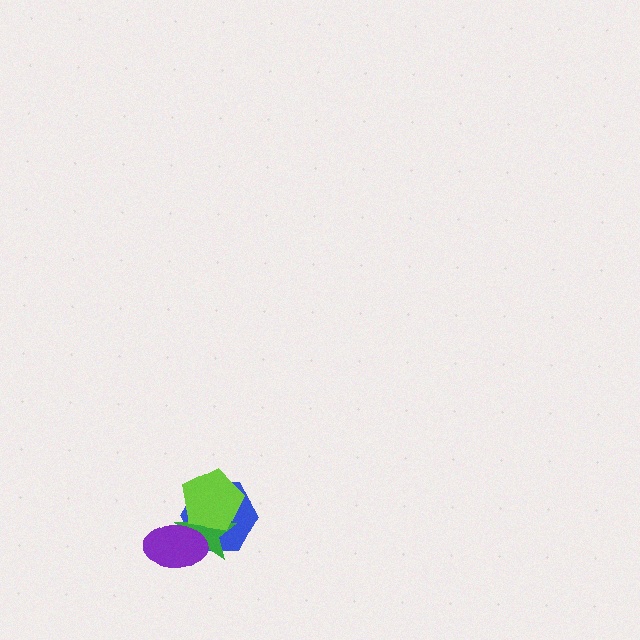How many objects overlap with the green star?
3 objects overlap with the green star.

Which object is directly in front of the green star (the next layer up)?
The purple ellipse is directly in front of the green star.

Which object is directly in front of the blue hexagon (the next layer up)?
The green star is directly in front of the blue hexagon.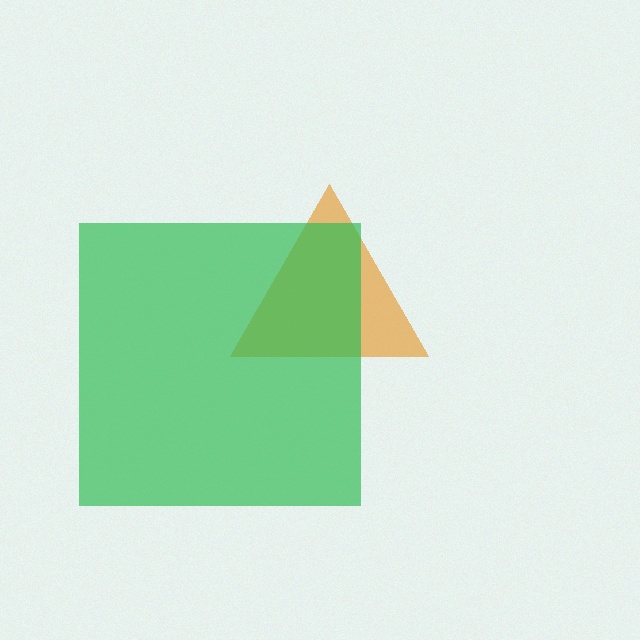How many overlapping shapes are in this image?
There are 2 overlapping shapes in the image.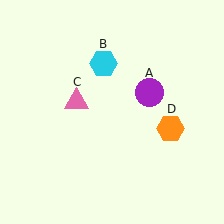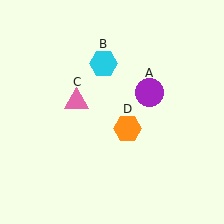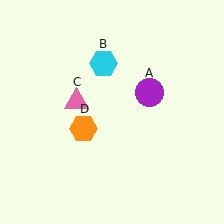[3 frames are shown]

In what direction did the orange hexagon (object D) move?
The orange hexagon (object D) moved left.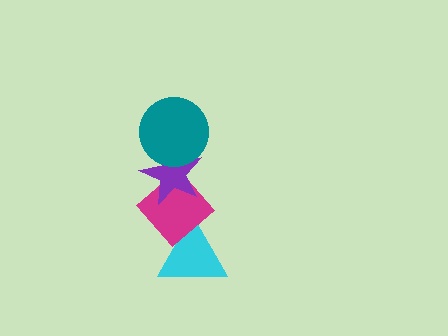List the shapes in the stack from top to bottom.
From top to bottom: the teal circle, the purple star, the magenta diamond, the cyan triangle.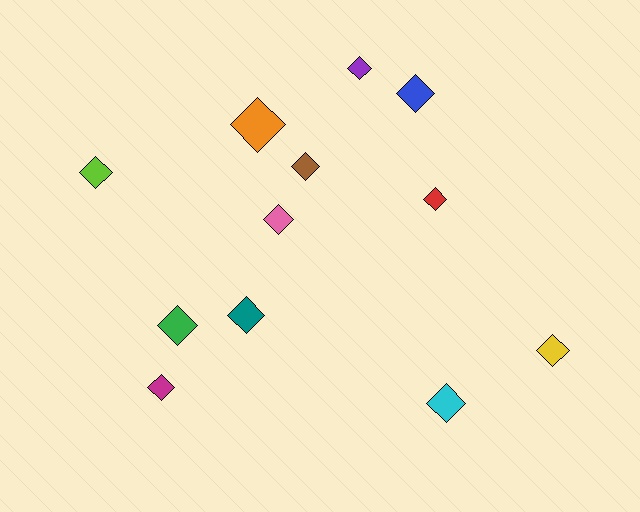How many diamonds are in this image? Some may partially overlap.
There are 12 diamonds.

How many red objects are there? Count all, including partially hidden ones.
There is 1 red object.